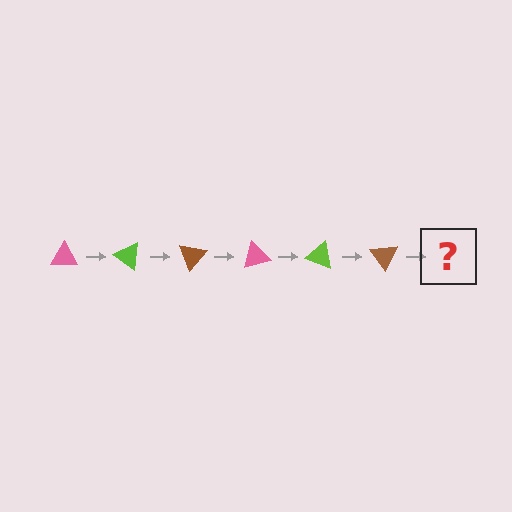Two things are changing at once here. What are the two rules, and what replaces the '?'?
The two rules are that it rotates 35 degrees each step and the color cycles through pink, lime, and brown. The '?' should be a pink triangle, rotated 210 degrees from the start.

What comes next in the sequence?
The next element should be a pink triangle, rotated 210 degrees from the start.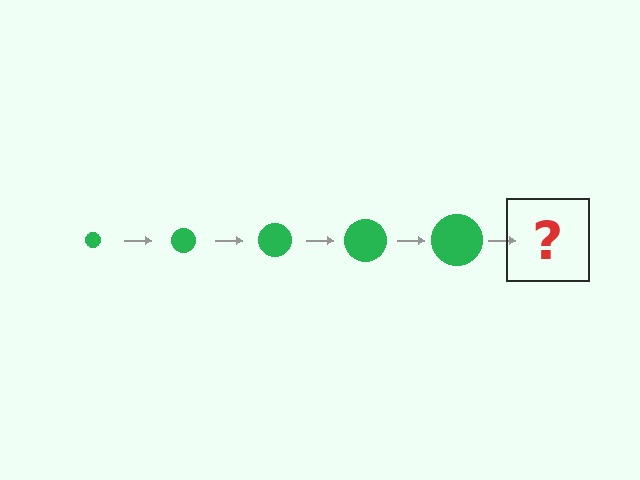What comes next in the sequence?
The next element should be a green circle, larger than the previous one.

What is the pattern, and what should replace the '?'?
The pattern is that the circle gets progressively larger each step. The '?' should be a green circle, larger than the previous one.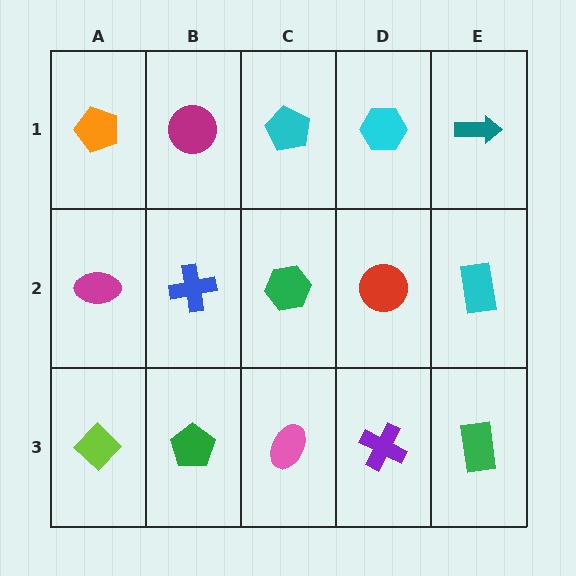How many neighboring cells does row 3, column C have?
3.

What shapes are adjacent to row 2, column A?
An orange pentagon (row 1, column A), a lime diamond (row 3, column A), a blue cross (row 2, column B).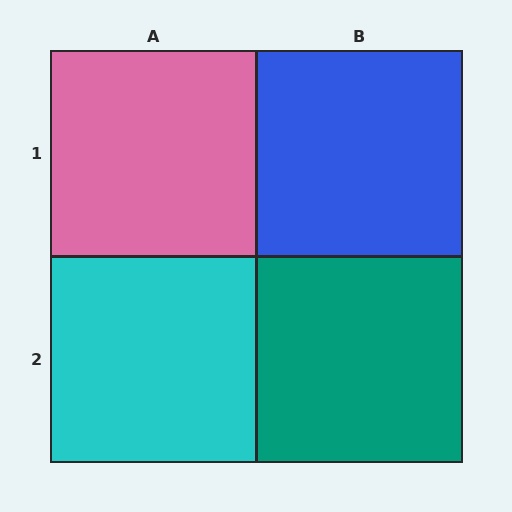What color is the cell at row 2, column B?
Teal.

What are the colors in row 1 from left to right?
Pink, blue.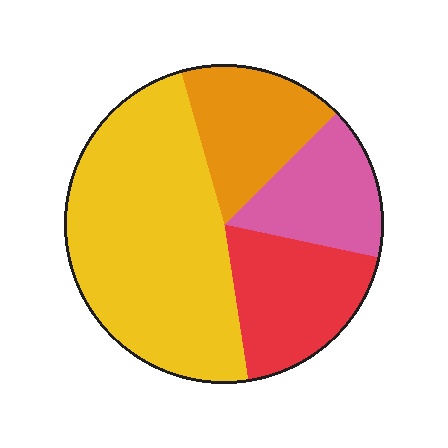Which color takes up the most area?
Yellow, at roughly 50%.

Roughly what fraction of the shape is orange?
Orange covers around 15% of the shape.